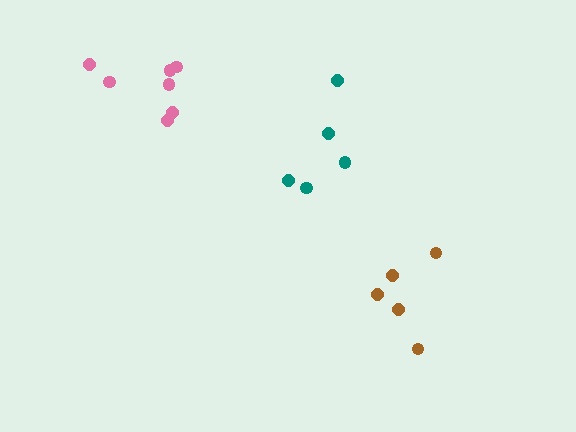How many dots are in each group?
Group 1: 5 dots, Group 2: 5 dots, Group 3: 7 dots (17 total).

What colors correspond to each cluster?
The clusters are colored: brown, teal, pink.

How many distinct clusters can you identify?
There are 3 distinct clusters.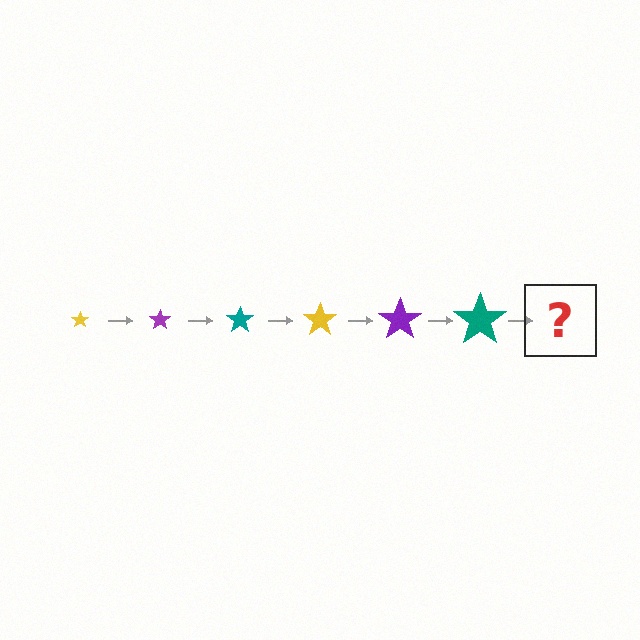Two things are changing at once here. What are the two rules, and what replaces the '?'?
The two rules are that the star grows larger each step and the color cycles through yellow, purple, and teal. The '?' should be a yellow star, larger than the previous one.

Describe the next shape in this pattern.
It should be a yellow star, larger than the previous one.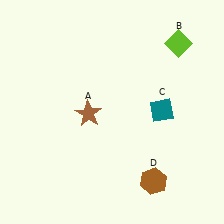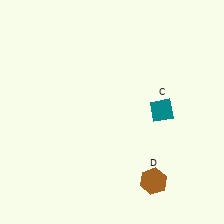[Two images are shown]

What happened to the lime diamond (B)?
The lime diamond (B) was removed in Image 2. It was in the top-right area of Image 1.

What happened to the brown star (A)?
The brown star (A) was removed in Image 2. It was in the bottom-left area of Image 1.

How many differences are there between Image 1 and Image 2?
There are 2 differences between the two images.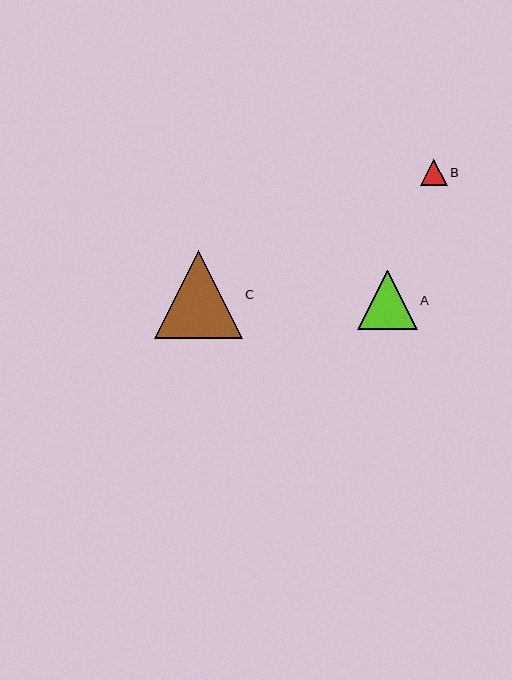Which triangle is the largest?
Triangle C is the largest with a size of approximately 88 pixels.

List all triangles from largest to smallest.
From largest to smallest: C, A, B.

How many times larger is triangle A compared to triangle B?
Triangle A is approximately 2.2 times the size of triangle B.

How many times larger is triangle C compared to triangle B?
Triangle C is approximately 3.3 times the size of triangle B.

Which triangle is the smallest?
Triangle B is the smallest with a size of approximately 27 pixels.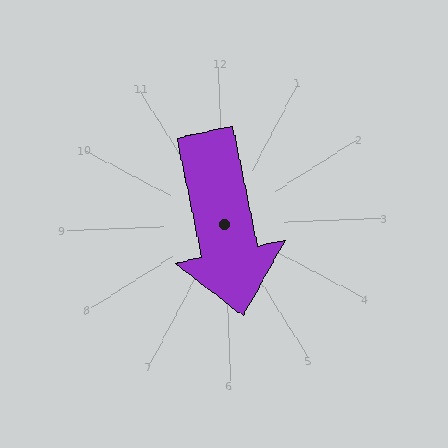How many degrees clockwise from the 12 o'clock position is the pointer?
Approximately 170 degrees.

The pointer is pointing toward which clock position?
Roughly 6 o'clock.